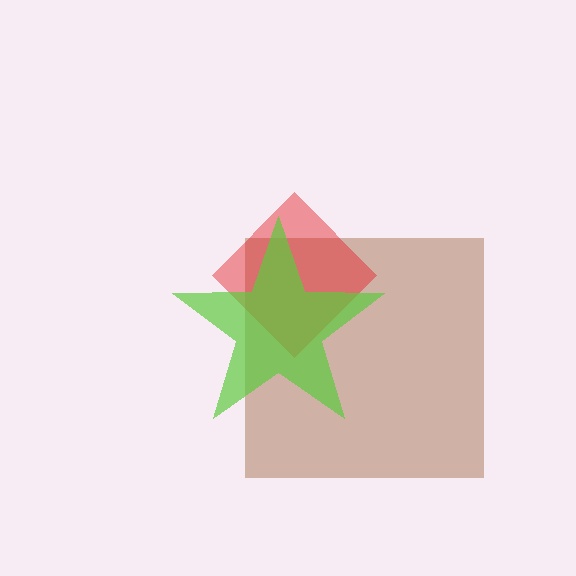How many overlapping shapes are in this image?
There are 3 overlapping shapes in the image.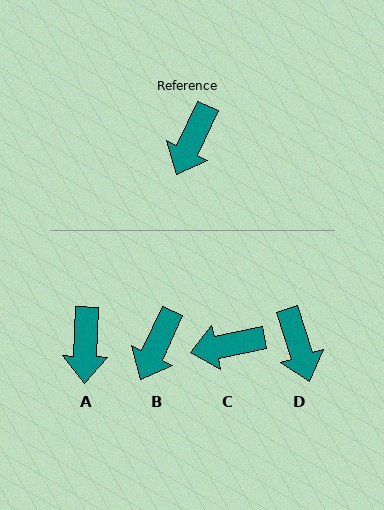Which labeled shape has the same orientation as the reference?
B.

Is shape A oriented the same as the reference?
No, it is off by about 23 degrees.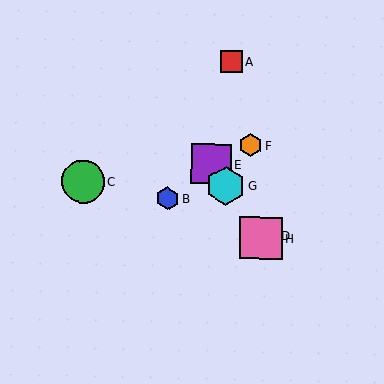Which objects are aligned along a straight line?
Objects D, E, G, H are aligned along a straight line.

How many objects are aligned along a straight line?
4 objects (D, E, G, H) are aligned along a straight line.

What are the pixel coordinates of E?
Object E is at (211, 164).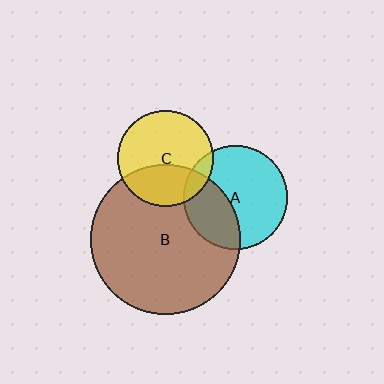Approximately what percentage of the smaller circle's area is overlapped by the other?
Approximately 35%.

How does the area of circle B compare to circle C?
Approximately 2.5 times.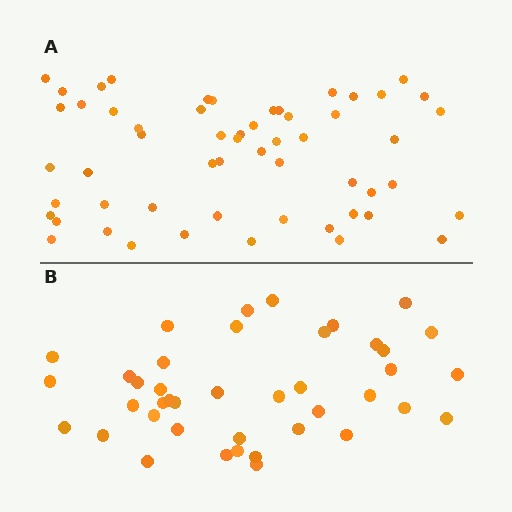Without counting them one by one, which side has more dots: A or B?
Region A (the top region) has more dots.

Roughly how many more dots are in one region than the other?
Region A has approximately 15 more dots than region B.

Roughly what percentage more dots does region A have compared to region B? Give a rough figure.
About 35% more.